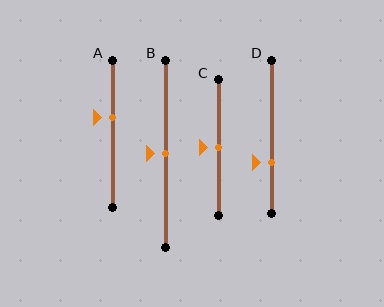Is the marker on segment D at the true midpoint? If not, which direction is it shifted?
No, the marker on segment D is shifted downward by about 17% of the segment length.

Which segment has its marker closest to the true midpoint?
Segment B has its marker closest to the true midpoint.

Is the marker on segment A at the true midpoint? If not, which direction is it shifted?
No, the marker on segment A is shifted upward by about 11% of the segment length.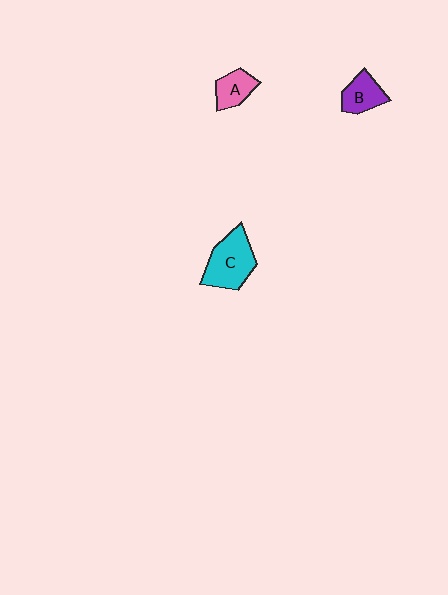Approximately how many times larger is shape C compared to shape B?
Approximately 1.7 times.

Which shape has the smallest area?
Shape A (pink).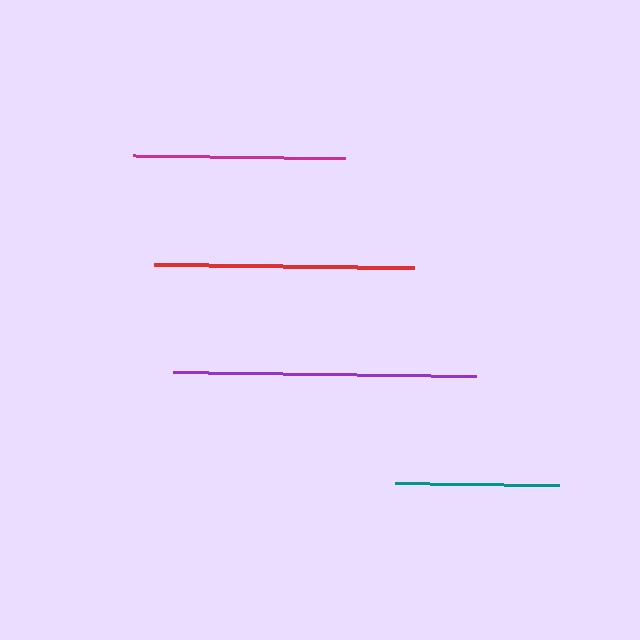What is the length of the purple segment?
The purple segment is approximately 303 pixels long.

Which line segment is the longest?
The purple line is the longest at approximately 303 pixels.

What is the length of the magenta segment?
The magenta segment is approximately 212 pixels long.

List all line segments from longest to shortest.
From longest to shortest: purple, red, magenta, teal.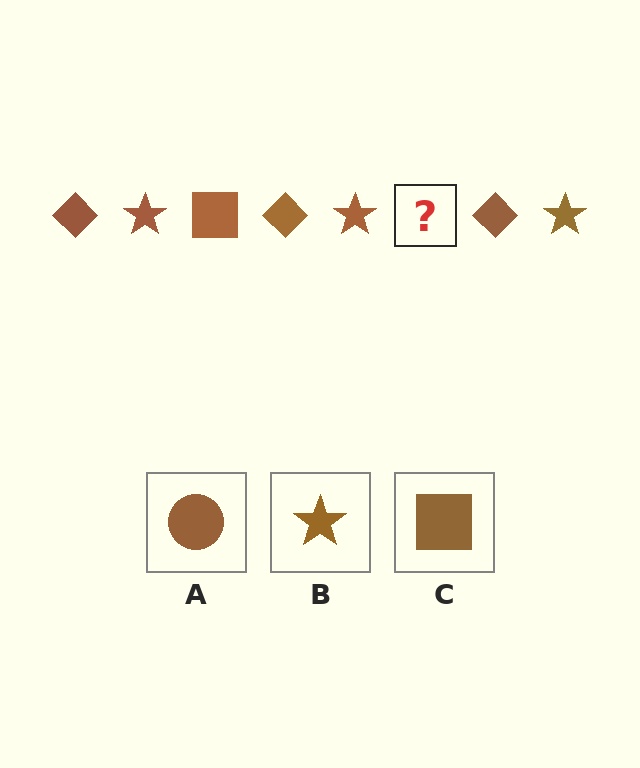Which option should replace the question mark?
Option C.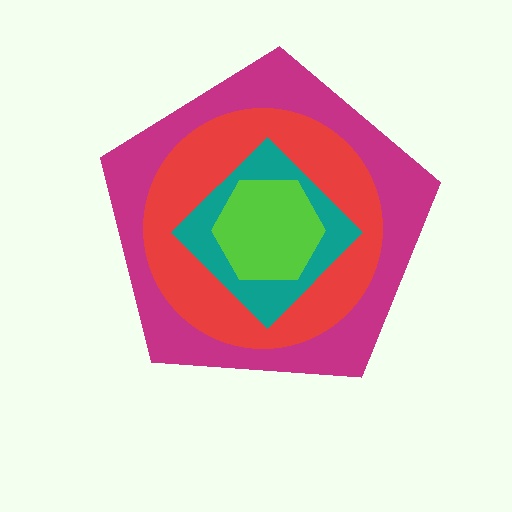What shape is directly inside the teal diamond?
The lime hexagon.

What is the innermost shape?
The lime hexagon.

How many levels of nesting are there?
4.